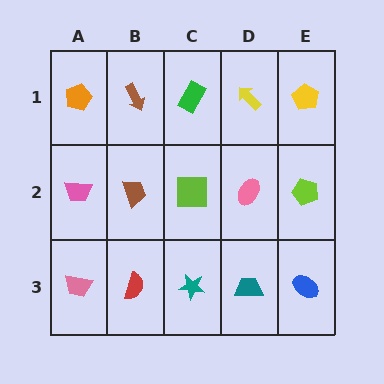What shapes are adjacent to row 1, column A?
A pink trapezoid (row 2, column A), a brown arrow (row 1, column B).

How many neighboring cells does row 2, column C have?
4.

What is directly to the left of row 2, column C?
A brown trapezoid.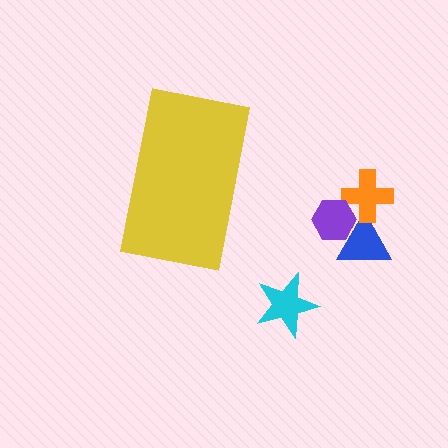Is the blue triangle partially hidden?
No, the blue triangle is fully visible.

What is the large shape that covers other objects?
A yellow rectangle.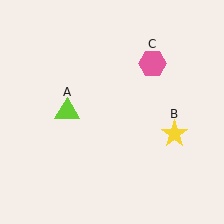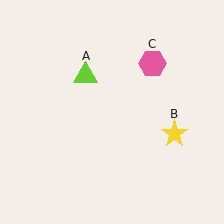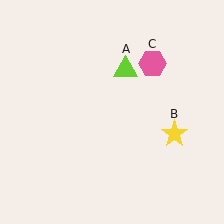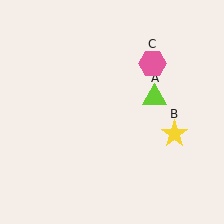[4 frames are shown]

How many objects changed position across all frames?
1 object changed position: lime triangle (object A).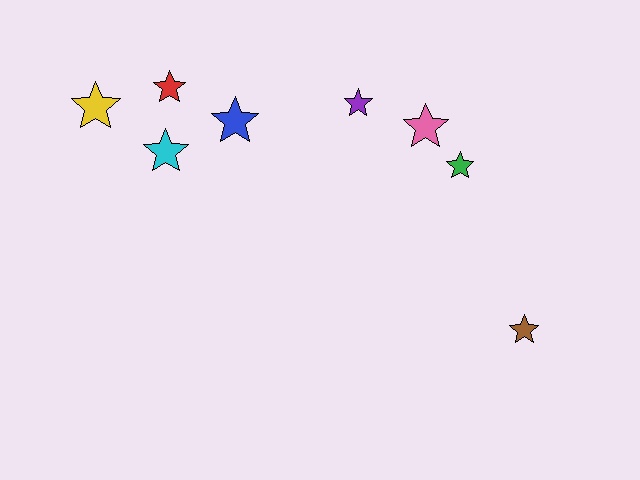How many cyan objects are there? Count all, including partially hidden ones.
There is 1 cyan object.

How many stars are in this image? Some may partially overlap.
There are 8 stars.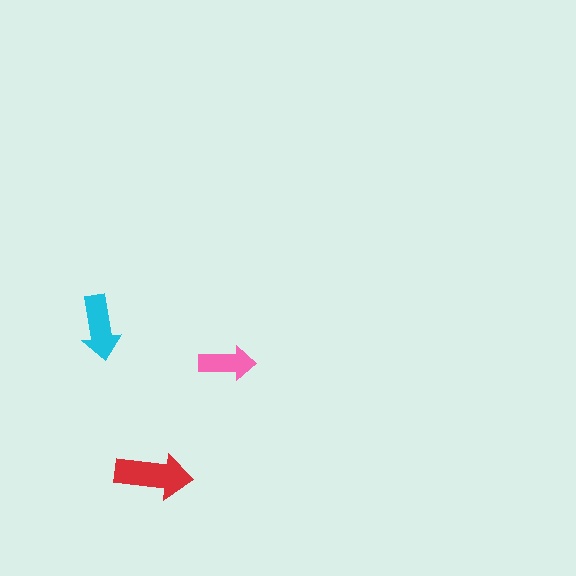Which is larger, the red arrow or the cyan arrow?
The red one.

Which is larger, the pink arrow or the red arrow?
The red one.